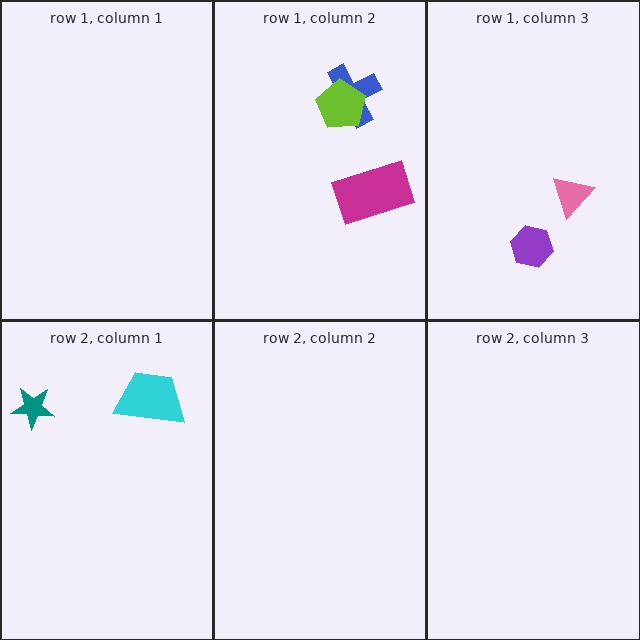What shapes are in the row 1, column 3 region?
The pink triangle, the purple hexagon.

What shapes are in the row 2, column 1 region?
The teal star, the cyan trapezoid.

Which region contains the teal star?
The row 2, column 1 region.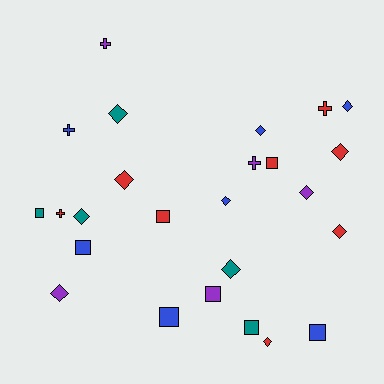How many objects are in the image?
There are 25 objects.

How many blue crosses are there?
There is 1 blue cross.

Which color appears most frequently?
Red, with 8 objects.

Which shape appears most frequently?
Diamond, with 12 objects.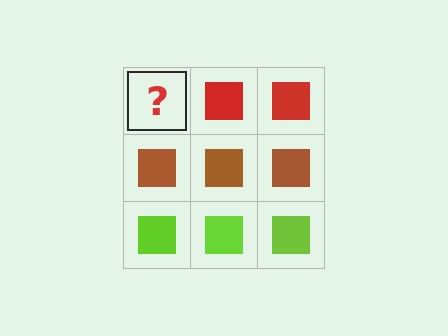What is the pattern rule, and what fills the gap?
The rule is that each row has a consistent color. The gap should be filled with a red square.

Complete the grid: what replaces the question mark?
The question mark should be replaced with a red square.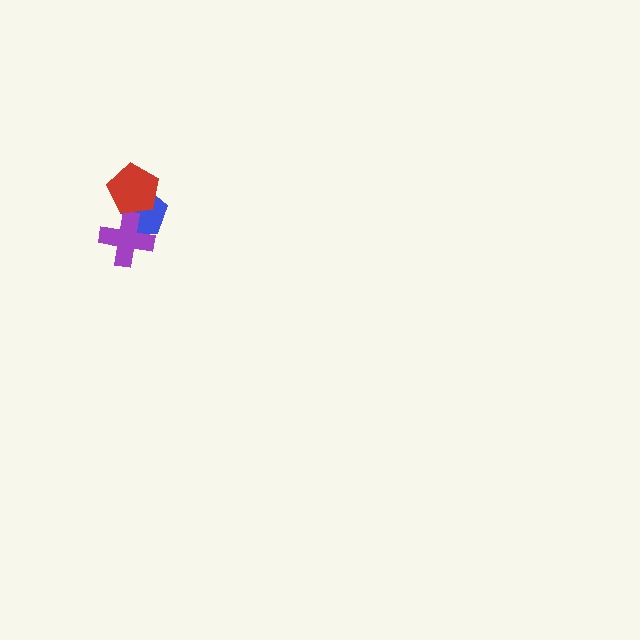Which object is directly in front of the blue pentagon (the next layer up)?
The purple cross is directly in front of the blue pentagon.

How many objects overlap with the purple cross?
1 object overlaps with the purple cross.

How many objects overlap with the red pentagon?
1 object overlaps with the red pentagon.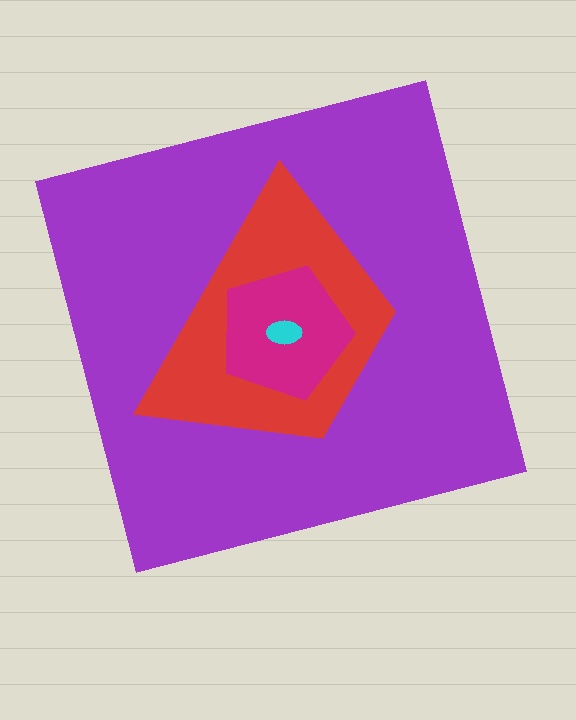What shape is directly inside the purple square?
The red trapezoid.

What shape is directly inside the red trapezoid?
The magenta pentagon.